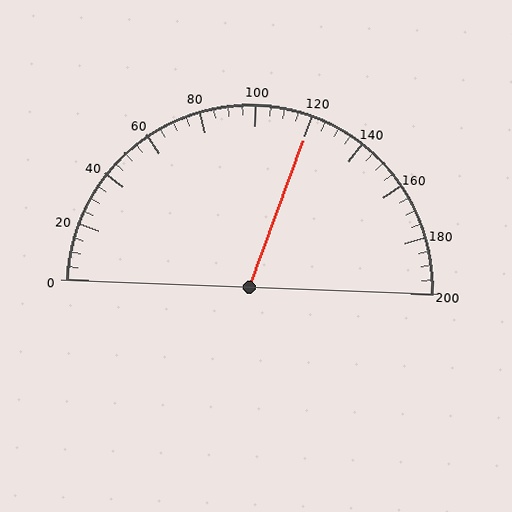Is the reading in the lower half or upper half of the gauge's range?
The reading is in the upper half of the range (0 to 200).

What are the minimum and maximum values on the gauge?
The gauge ranges from 0 to 200.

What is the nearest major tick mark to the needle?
The nearest major tick mark is 120.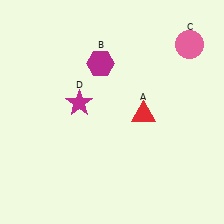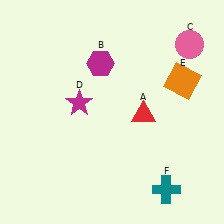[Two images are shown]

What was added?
An orange square (E), a teal cross (F) were added in Image 2.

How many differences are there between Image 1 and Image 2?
There are 2 differences between the two images.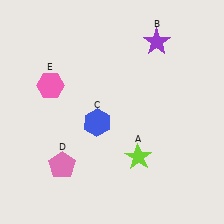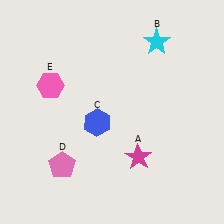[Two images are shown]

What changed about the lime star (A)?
In Image 1, A is lime. In Image 2, it changed to magenta.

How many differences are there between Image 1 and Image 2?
There are 2 differences between the two images.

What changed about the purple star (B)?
In Image 1, B is purple. In Image 2, it changed to cyan.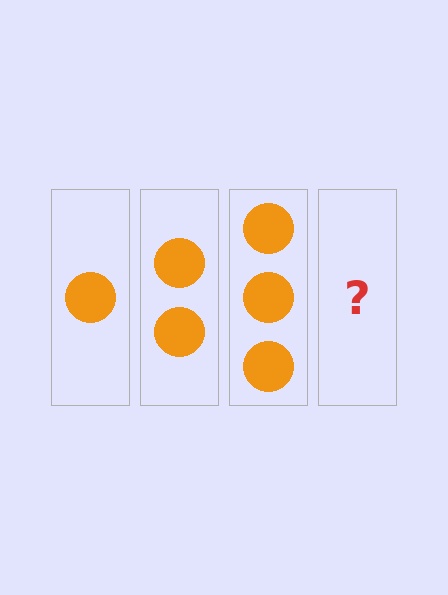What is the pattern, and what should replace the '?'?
The pattern is that each step adds one more circle. The '?' should be 4 circles.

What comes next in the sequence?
The next element should be 4 circles.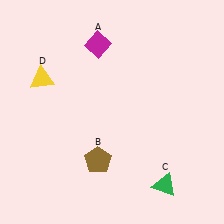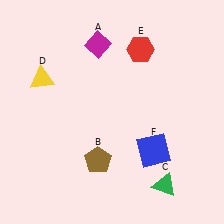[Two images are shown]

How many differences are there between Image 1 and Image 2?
There are 2 differences between the two images.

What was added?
A red hexagon (E), a blue square (F) were added in Image 2.